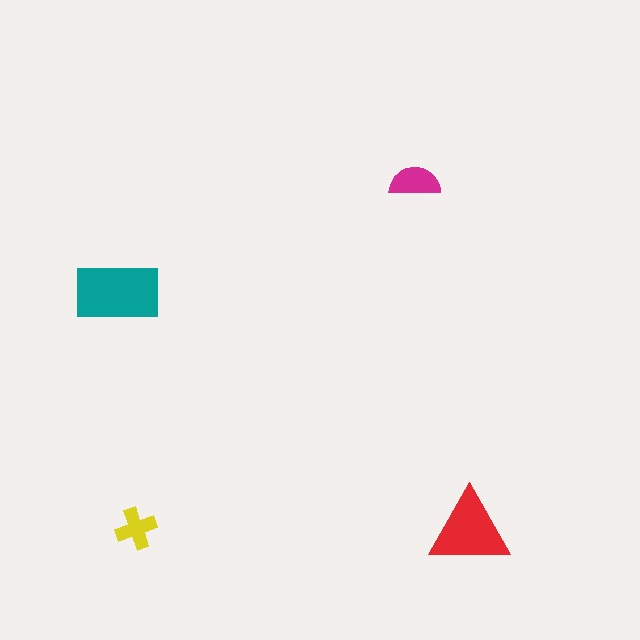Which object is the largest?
The teal rectangle.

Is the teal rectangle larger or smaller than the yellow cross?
Larger.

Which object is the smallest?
The yellow cross.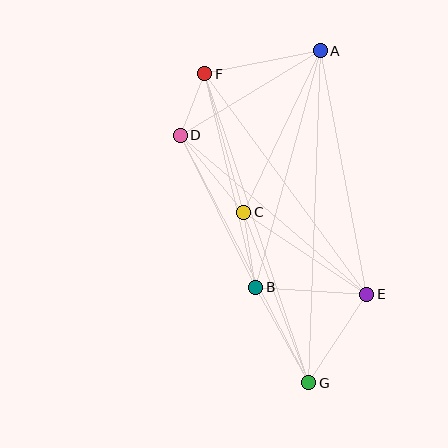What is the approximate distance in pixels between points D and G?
The distance between D and G is approximately 279 pixels.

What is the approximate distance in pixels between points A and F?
The distance between A and F is approximately 118 pixels.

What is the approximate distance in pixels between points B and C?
The distance between B and C is approximately 76 pixels.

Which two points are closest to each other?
Points D and F are closest to each other.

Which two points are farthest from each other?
Points A and G are farthest from each other.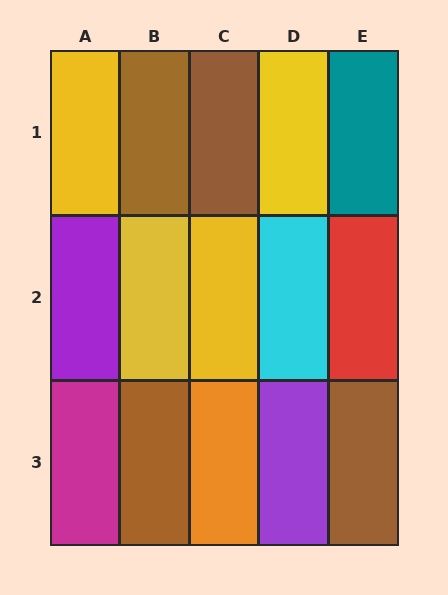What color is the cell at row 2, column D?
Cyan.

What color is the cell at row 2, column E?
Red.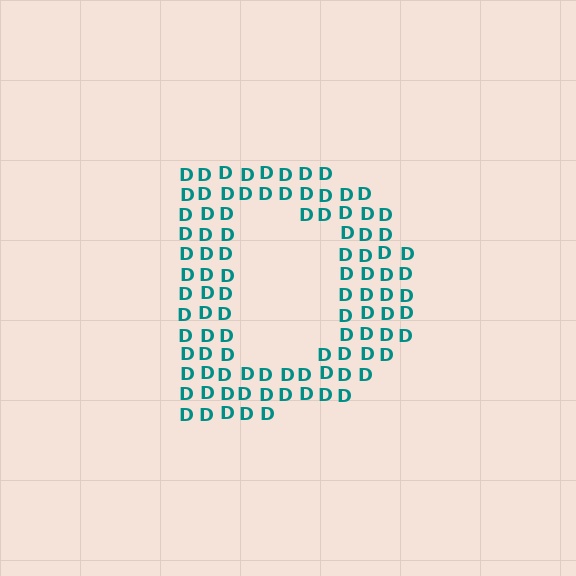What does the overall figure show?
The overall figure shows the letter D.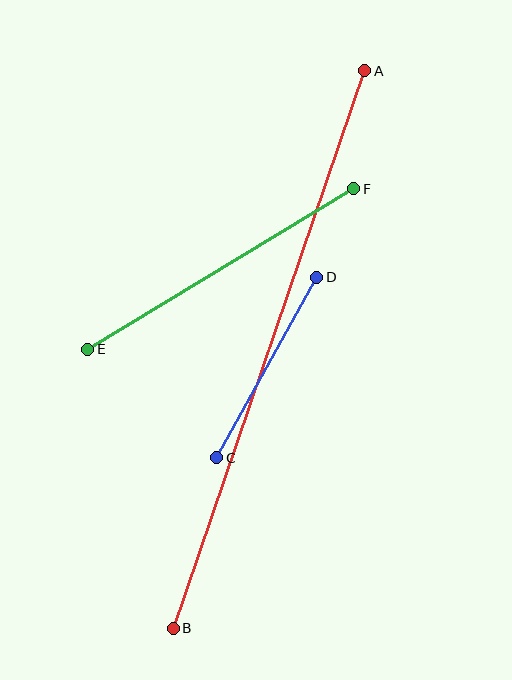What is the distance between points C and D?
The distance is approximately 206 pixels.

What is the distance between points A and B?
The distance is approximately 589 pixels.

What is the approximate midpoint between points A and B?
The midpoint is at approximately (269, 349) pixels.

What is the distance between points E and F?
The distance is approximately 311 pixels.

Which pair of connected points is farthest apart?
Points A and B are farthest apart.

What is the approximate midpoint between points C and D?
The midpoint is at approximately (267, 368) pixels.